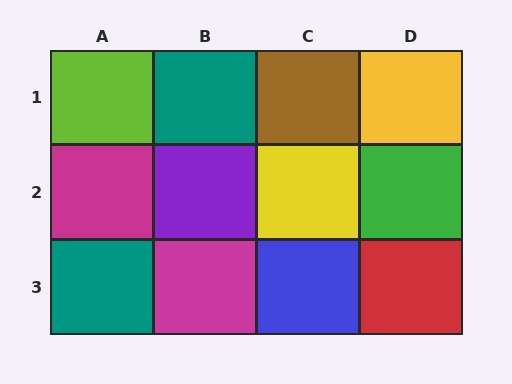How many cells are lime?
1 cell is lime.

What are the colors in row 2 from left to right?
Magenta, purple, yellow, green.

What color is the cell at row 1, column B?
Teal.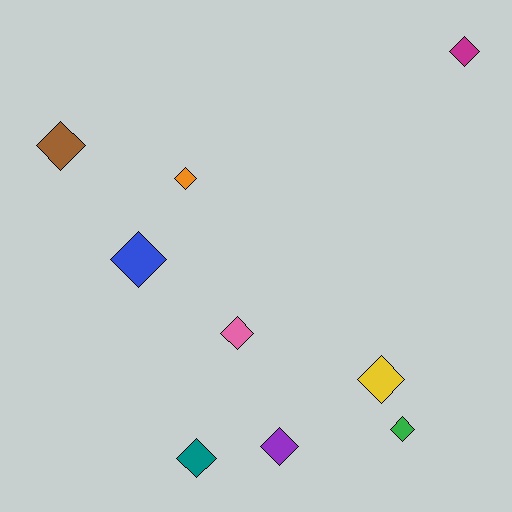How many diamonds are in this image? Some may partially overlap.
There are 9 diamonds.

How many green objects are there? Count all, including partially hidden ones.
There is 1 green object.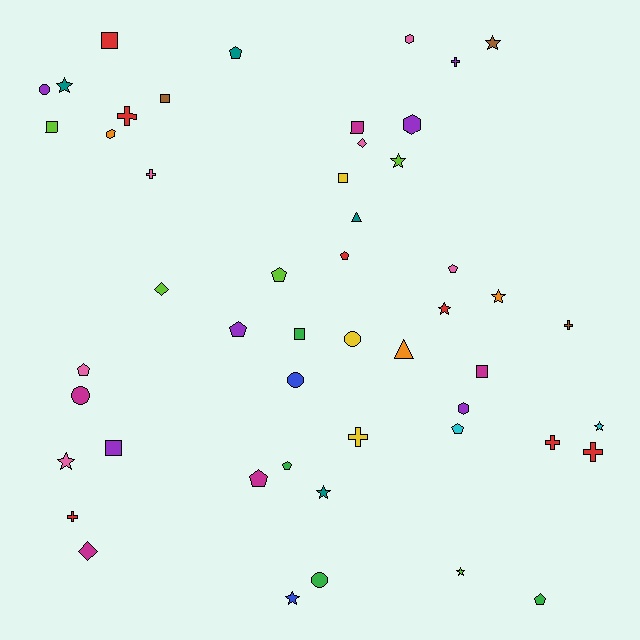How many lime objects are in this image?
There are 5 lime objects.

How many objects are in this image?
There are 50 objects.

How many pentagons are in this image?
There are 10 pentagons.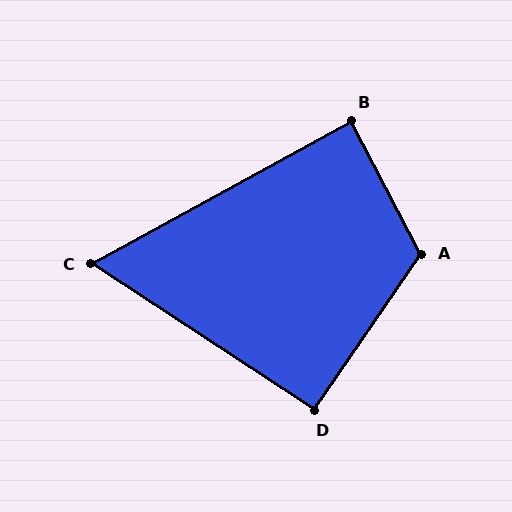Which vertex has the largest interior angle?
A, at approximately 118 degrees.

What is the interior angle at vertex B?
Approximately 89 degrees (approximately right).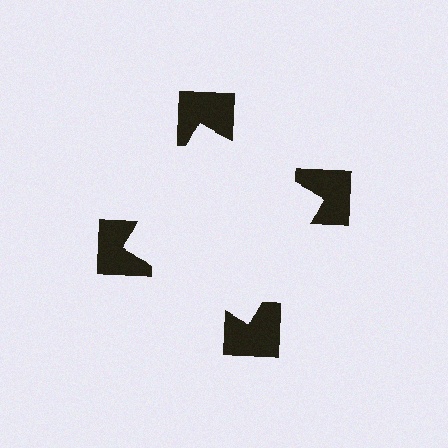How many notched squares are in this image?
There are 4 — one at each vertex of the illusory square.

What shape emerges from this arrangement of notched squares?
An illusory square — its edges are inferred from the aligned wedge cuts in the notched squares, not physically drawn.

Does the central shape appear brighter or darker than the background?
It typically appears slightly brighter than the background, even though no actual brightness change is drawn.